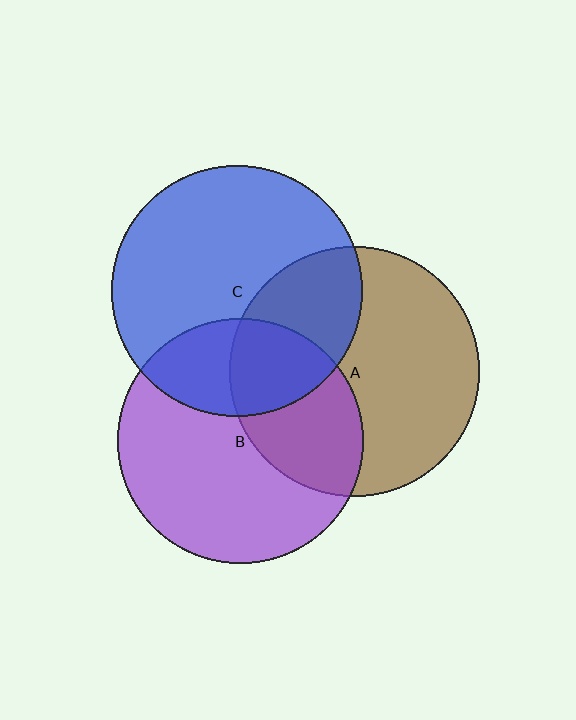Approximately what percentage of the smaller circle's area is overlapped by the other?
Approximately 30%.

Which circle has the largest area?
Circle C (blue).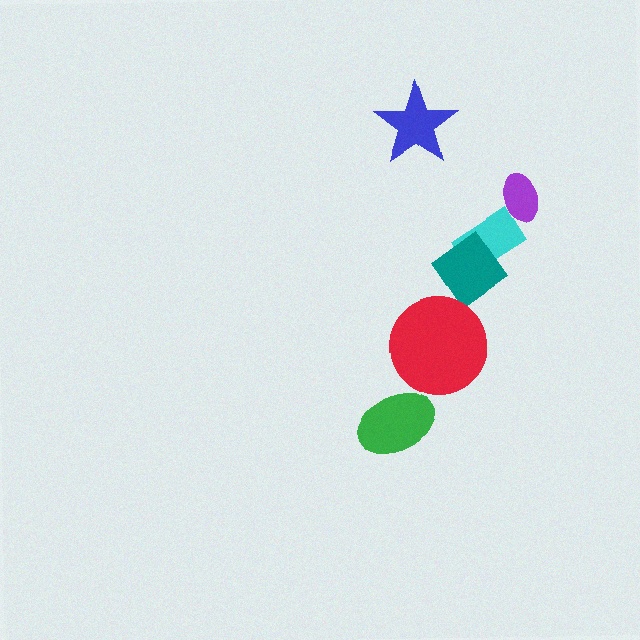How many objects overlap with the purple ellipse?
0 objects overlap with the purple ellipse.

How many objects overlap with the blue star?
0 objects overlap with the blue star.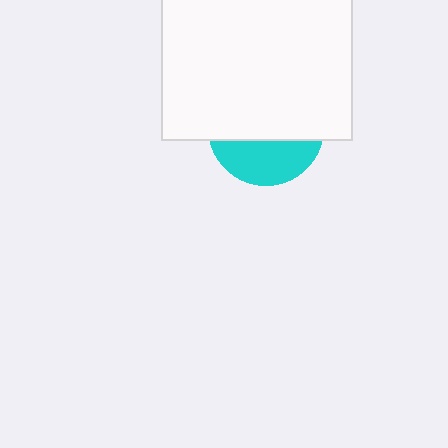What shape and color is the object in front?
The object in front is a white rectangle.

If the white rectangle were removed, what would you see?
You would see the complete cyan circle.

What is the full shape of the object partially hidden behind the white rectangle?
The partially hidden object is a cyan circle.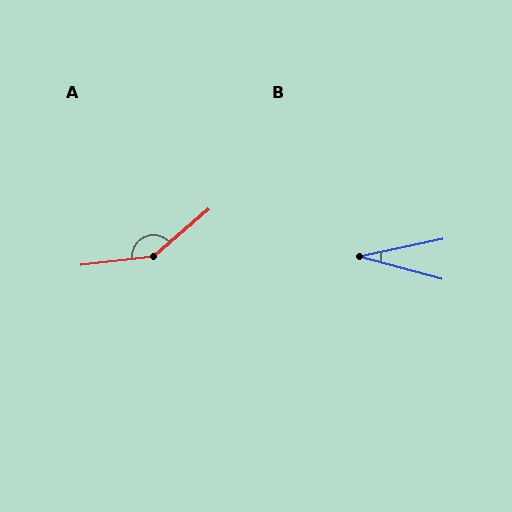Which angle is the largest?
A, at approximately 146 degrees.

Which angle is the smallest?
B, at approximately 28 degrees.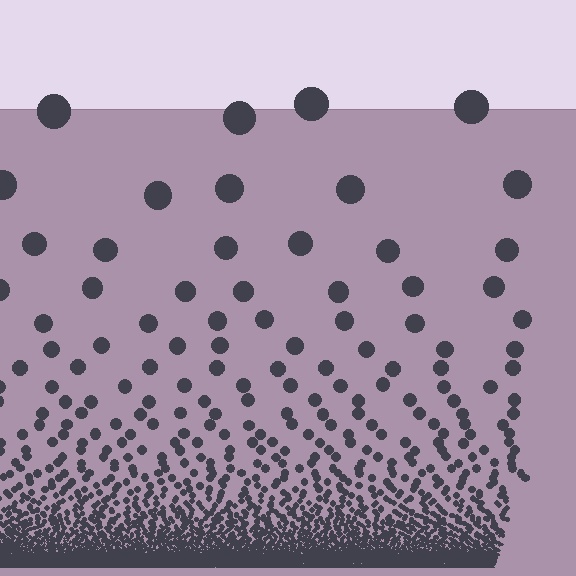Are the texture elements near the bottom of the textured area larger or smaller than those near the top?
Smaller. The gradient is inverted — elements near the bottom are smaller and denser.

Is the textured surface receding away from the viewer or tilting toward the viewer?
The surface appears to tilt toward the viewer. Texture elements get larger and sparser toward the top.